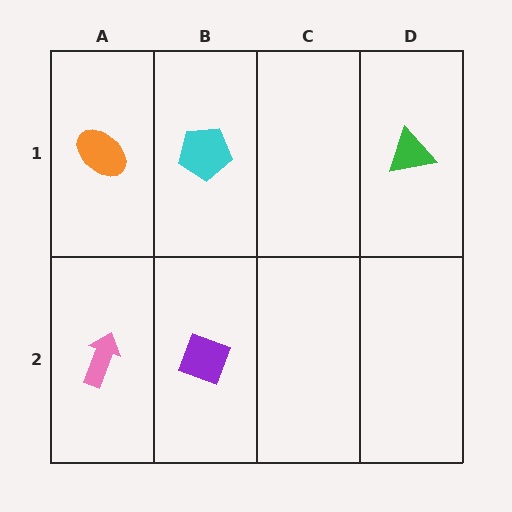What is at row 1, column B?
A cyan pentagon.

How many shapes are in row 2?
2 shapes.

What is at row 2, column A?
A pink arrow.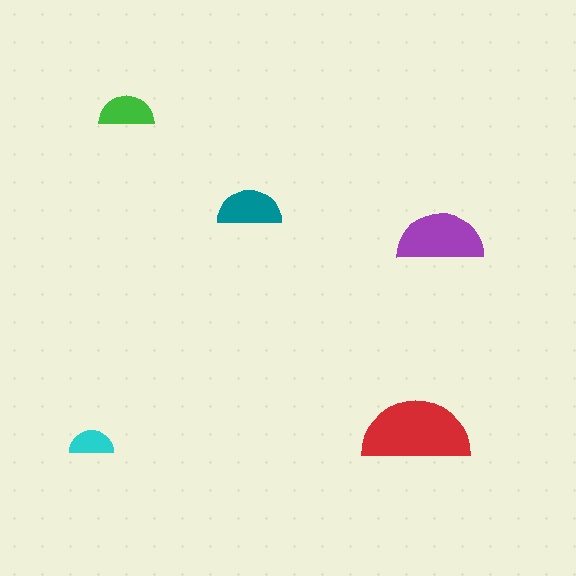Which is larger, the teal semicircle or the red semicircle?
The red one.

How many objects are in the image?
There are 5 objects in the image.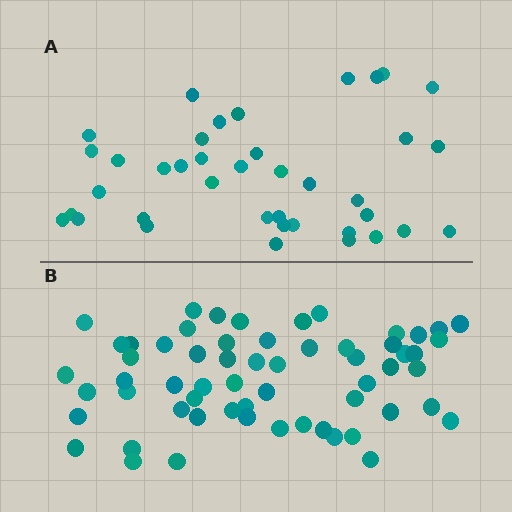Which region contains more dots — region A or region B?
Region B (the bottom region) has more dots.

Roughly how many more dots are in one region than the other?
Region B has approximately 20 more dots than region A.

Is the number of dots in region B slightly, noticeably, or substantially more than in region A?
Region B has substantially more. The ratio is roughly 1.5 to 1.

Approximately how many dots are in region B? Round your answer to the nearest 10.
About 60 dots.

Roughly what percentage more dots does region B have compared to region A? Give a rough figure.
About 55% more.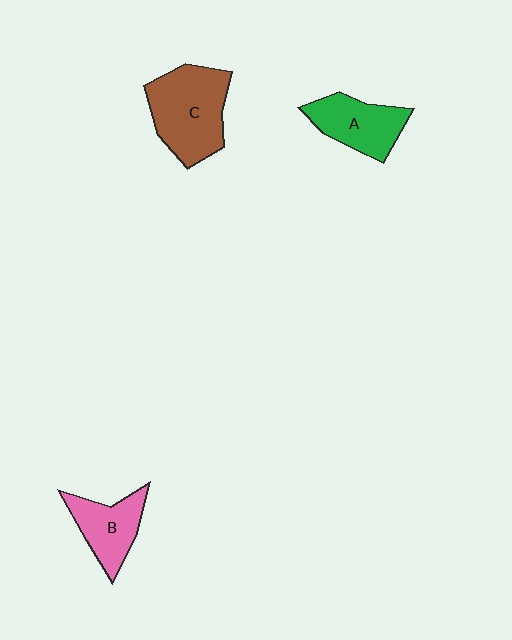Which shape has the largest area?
Shape C (brown).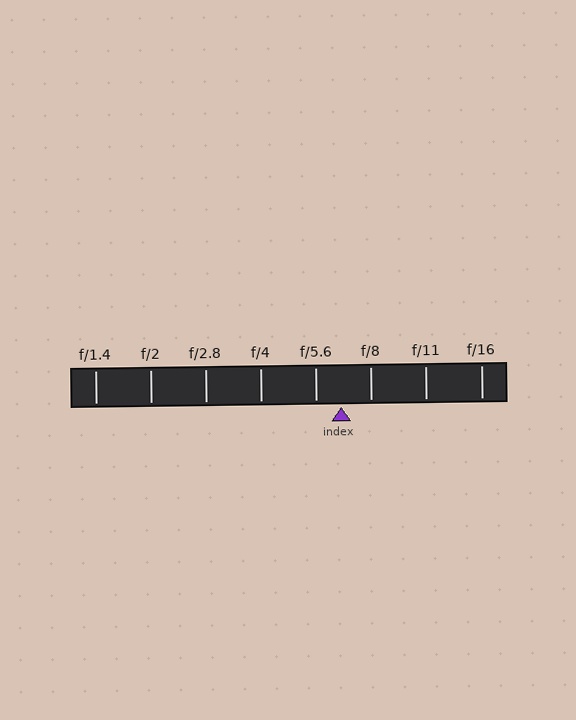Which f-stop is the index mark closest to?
The index mark is closest to f/5.6.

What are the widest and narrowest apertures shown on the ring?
The widest aperture shown is f/1.4 and the narrowest is f/16.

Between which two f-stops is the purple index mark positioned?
The index mark is between f/5.6 and f/8.